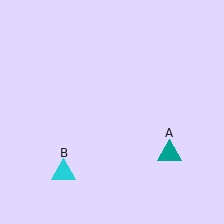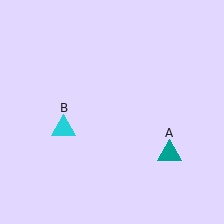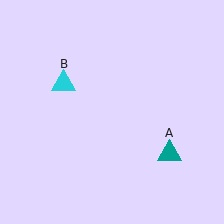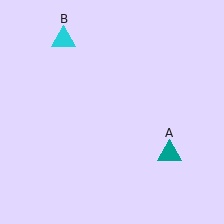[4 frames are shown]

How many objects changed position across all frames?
1 object changed position: cyan triangle (object B).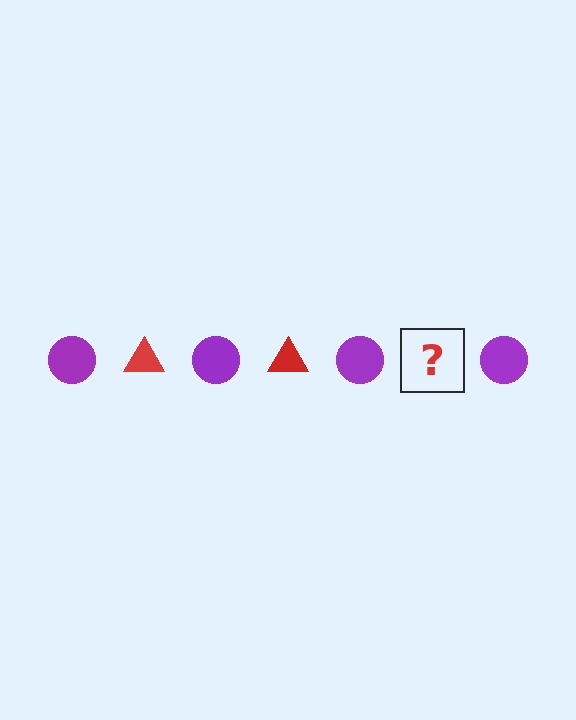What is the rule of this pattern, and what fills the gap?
The rule is that the pattern alternates between purple circle and red triangle. The gap should be filled with a red triangle.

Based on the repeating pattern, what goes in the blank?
The blank should be a red triangle.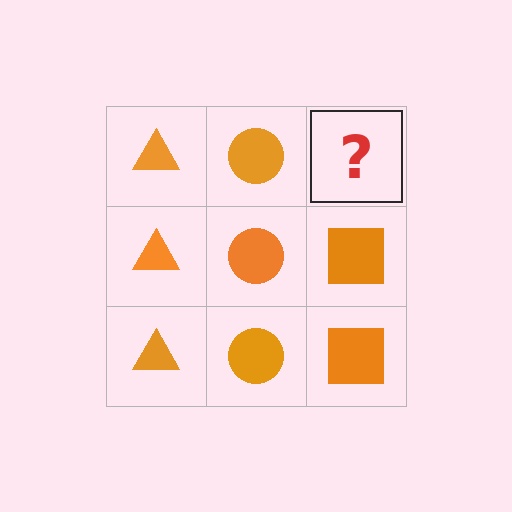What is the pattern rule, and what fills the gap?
The rule is that each column has a consistent shape. The gap should be filled with an orange square.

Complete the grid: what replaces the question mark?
The question mark should be replaced with an orange square.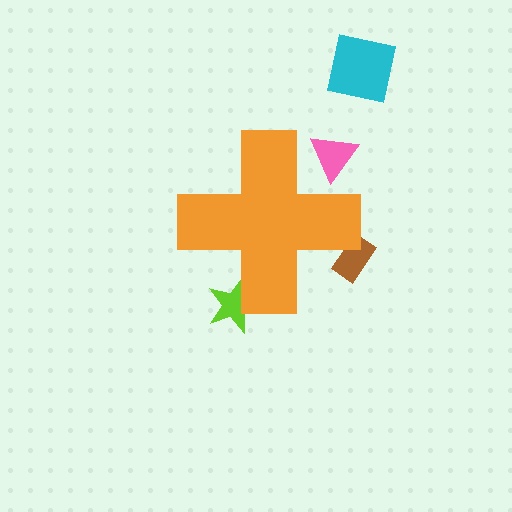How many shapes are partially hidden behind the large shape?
3 shapes are partially hidden.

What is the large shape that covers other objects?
An orange cross.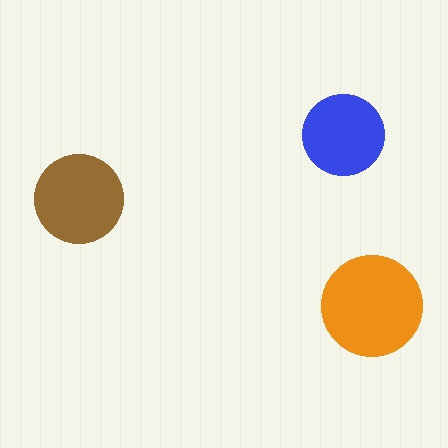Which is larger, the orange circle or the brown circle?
The orange one.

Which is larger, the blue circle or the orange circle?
The orange one.